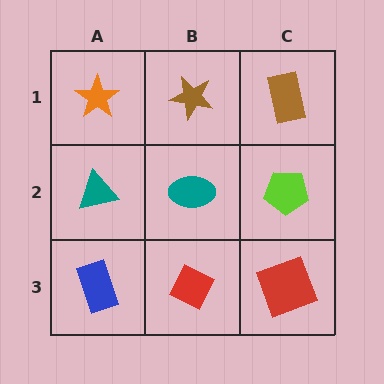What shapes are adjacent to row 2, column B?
A brown star (row 1, column B), a red diamond (row 3, column B), a teal triangle (row 2, column A), a lime pentagon (row 2, column C).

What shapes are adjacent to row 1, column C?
A lime pentagon (row 2, column C), a brown star (row 1, column B).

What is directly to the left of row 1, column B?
An orange star.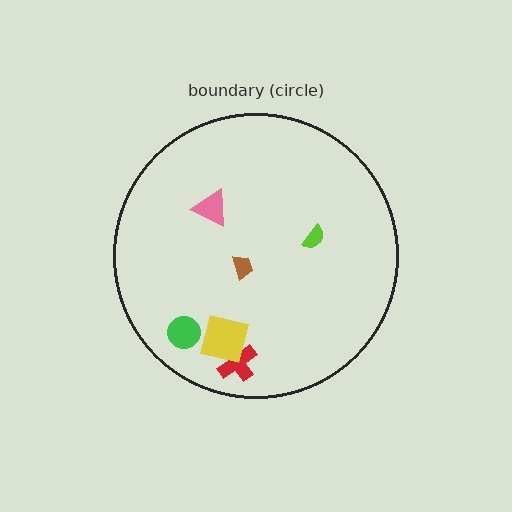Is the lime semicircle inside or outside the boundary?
Inside.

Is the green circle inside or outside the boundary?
Inside.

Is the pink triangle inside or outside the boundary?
Inside.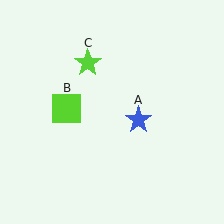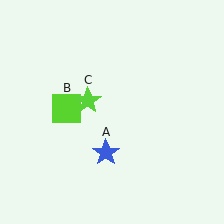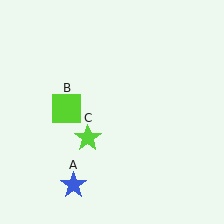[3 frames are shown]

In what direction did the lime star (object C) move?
The lime star (object C) moved down.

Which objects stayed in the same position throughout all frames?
Lime square (object B) remained stationary.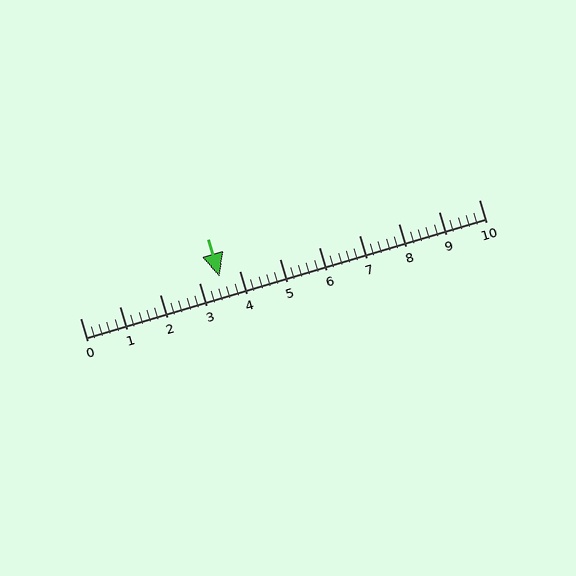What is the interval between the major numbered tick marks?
The major tick marks are spaced 1 units apart.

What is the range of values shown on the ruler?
The ruler shows values from 0 to 10.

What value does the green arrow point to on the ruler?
The green arrow points to approximately 3.5.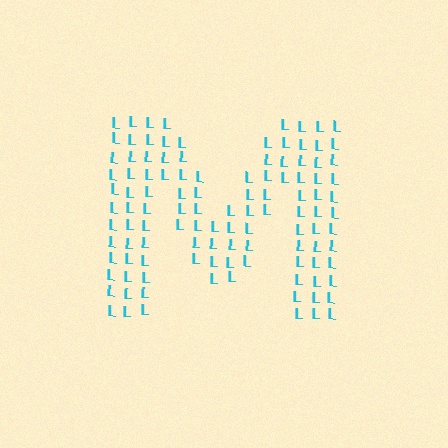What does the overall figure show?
The overall figure shows the letter M.